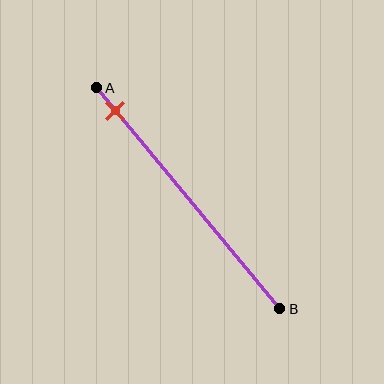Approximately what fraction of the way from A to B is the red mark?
The red mark is approximately 10% of the way from A to B.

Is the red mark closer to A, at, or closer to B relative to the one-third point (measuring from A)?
The red mark is closer to point A than the one-third point of segment AB.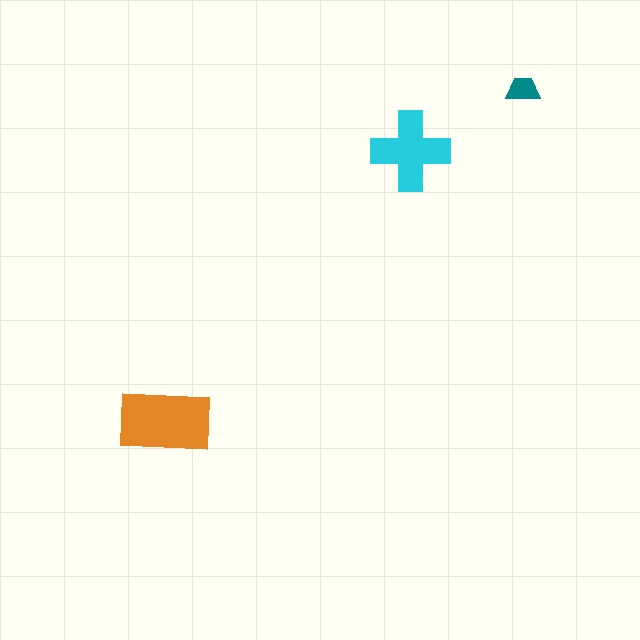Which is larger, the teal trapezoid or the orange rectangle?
The orange rectangle.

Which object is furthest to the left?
The orange rectangle is leftmost.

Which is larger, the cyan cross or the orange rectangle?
The orange rectangle.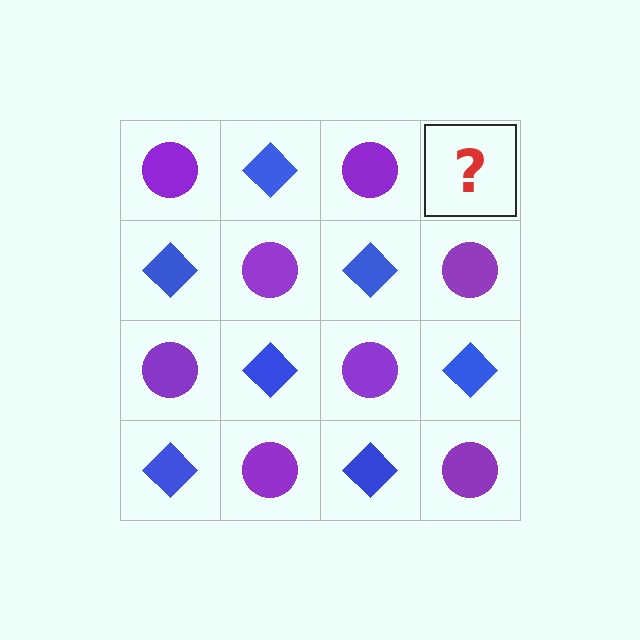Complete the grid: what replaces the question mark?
The question mark should be replaced with a blue diamond.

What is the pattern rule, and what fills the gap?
The rule is that it alternates purple circle and blue diamond in a checkerboard pattern. The gap should be filled with a blue diamond.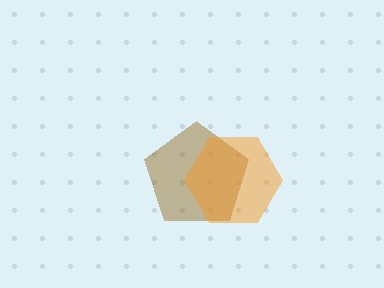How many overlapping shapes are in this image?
There are 2 overlapping shapes in the image.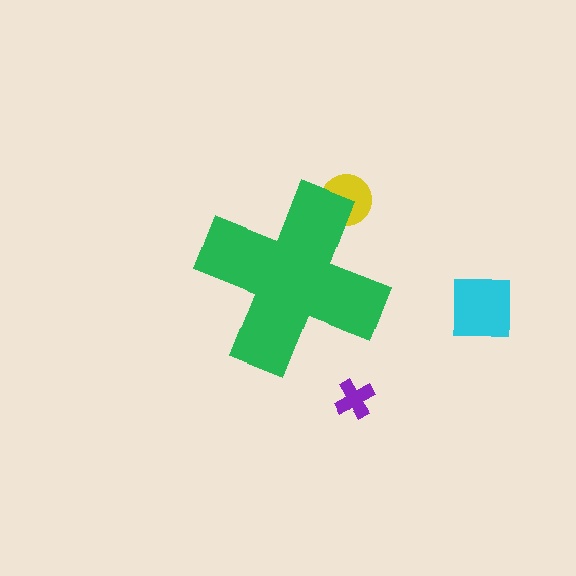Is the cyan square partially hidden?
No, the cyan square is fully visible.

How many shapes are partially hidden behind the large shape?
1 shape is partially hidden.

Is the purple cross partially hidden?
No, the purple cross is fully visible.